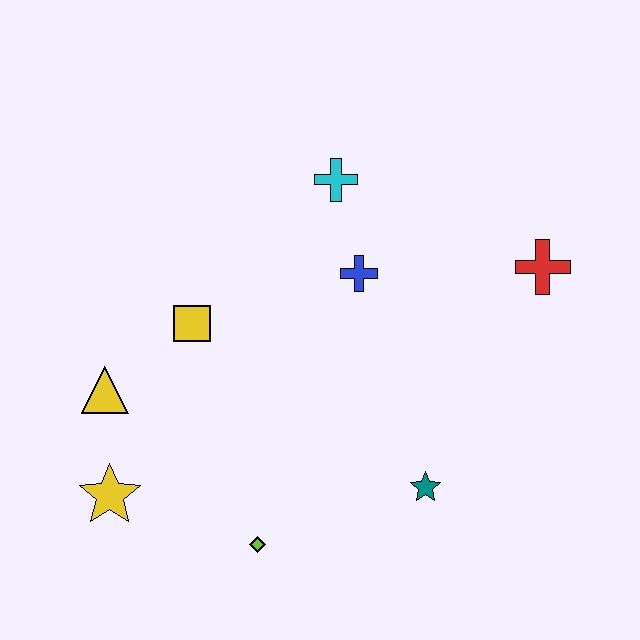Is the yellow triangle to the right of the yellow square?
No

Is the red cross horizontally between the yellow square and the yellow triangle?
No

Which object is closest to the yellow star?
The yellow triangle is closest to the yellow star.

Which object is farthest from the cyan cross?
The yellow star is farthest from the cyan cross.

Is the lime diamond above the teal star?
No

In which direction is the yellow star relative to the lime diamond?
The yellow star is to the left of the lime diamond.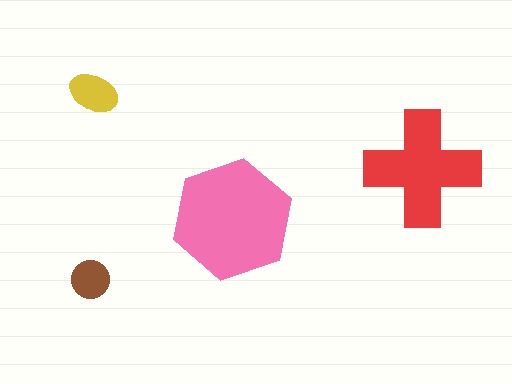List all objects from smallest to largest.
The brown circle, the yellow ellipse, the red cross, the pink hexagon.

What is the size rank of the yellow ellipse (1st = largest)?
3rd.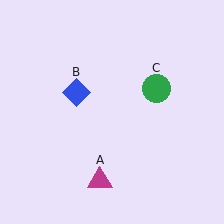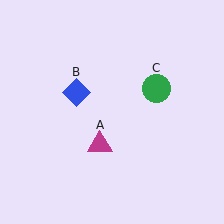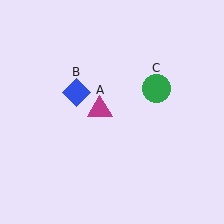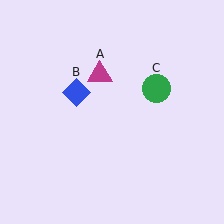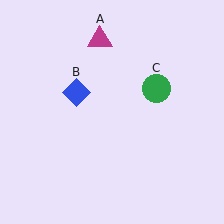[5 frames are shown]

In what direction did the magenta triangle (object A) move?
The magenta triangle (object A) moved up.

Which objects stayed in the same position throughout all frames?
Blue diamond (object B) and green circle (object C) remained stationary.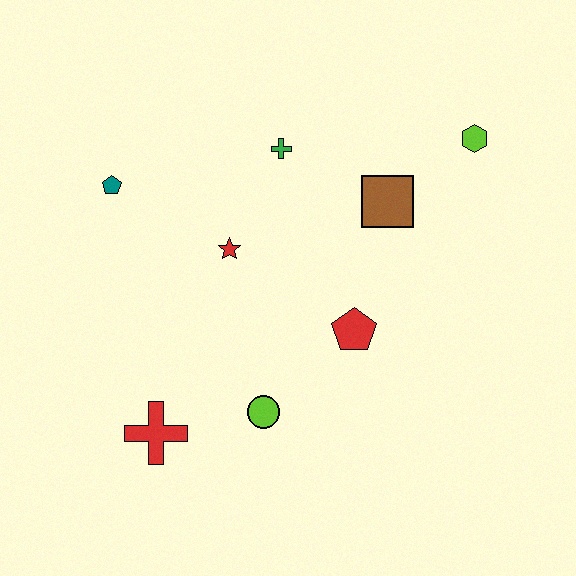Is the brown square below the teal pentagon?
Yes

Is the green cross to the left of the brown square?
Yes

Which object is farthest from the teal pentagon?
The lime hexagon is farthest from the teal pentagon.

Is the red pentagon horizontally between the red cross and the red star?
No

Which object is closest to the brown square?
The lime hexagon is closest to the brown square.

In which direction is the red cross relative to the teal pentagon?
The red cross is below the teal pentagon.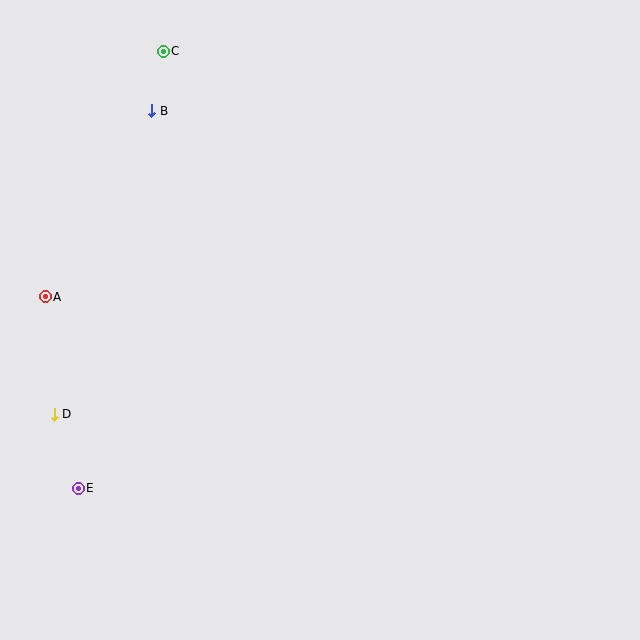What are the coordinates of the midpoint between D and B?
The midpoint between D and B is at (103, 263).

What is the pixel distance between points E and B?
The distance between E and B is 384 pixels.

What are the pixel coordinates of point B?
Point B is at (152, 111).